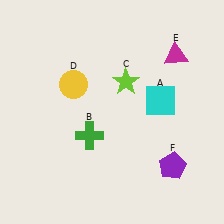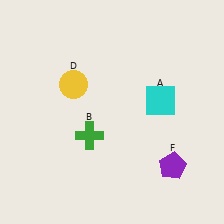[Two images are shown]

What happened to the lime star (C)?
The lime star (C) was removed in Image 2. It was in the top-right area of Image 1.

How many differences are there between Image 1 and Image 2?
There are 2 differences between the two images.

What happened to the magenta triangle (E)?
The magenta triangle (E) was removed in Image 2. It was in the top-right area of Image 1.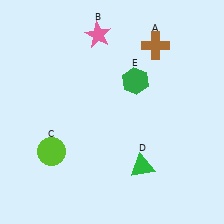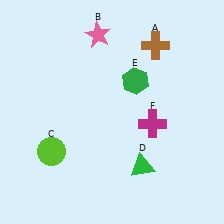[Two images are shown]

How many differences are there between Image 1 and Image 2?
There is 1 difference between the two images.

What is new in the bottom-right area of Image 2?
A magenta cross (F) was added in the bottom-right area of Image 2.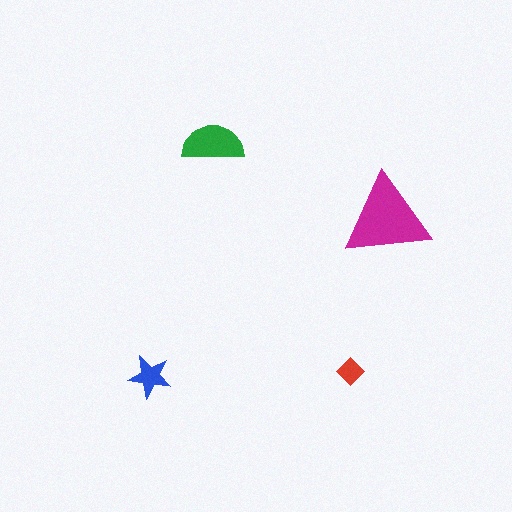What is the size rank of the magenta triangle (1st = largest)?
1st.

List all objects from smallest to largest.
The red diamond, the blue star, the green semicircle, the magenta triangle.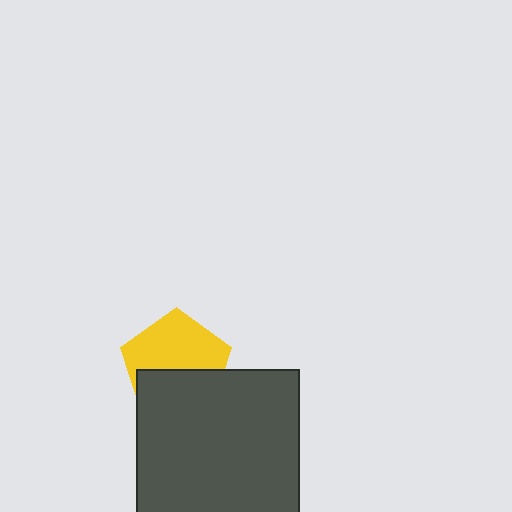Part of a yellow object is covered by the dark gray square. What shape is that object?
It is a pentagon.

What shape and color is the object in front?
The object in front is a dark gray square.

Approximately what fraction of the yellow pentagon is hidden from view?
Roughly 43% of the yellow pentagon is hidden behind the dark gray square.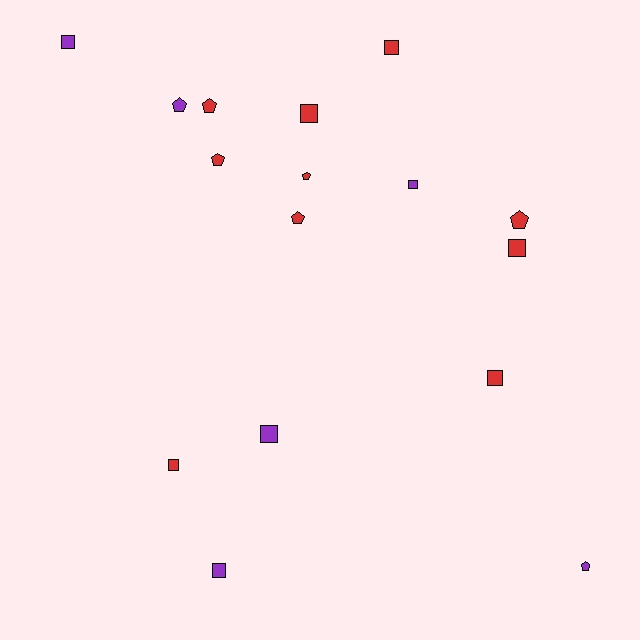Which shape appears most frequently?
Square, with 9 objects.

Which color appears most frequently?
Red, with 10 objects.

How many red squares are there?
There are 5 red squares.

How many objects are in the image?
There are 16 objects.